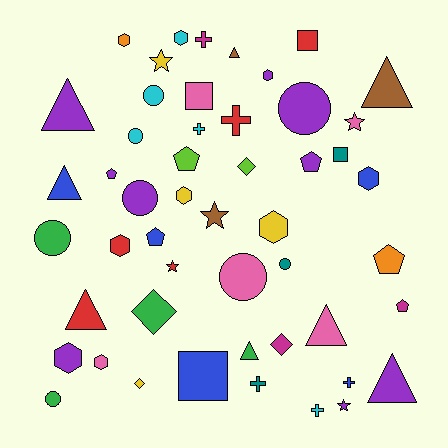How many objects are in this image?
There are 50 objects.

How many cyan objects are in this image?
There are 5 cyan objects.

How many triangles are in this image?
There are 8 triangles.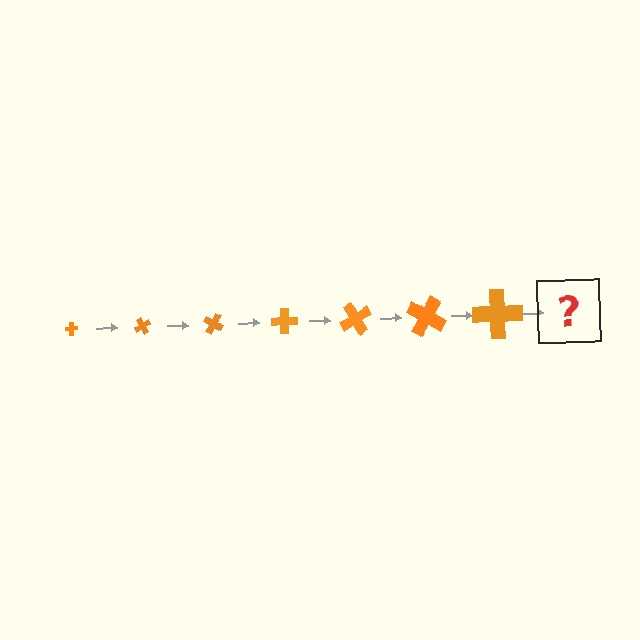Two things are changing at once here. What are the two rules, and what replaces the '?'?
The two rules are that the cross grows larger each step and it rotates 60 degrees each step. The '?' should be a cross, larger than the previous one and rotated 420 degrees from the start.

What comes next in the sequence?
The next element should be a cross, larger than the previous one and rotated 420 degrees from the start.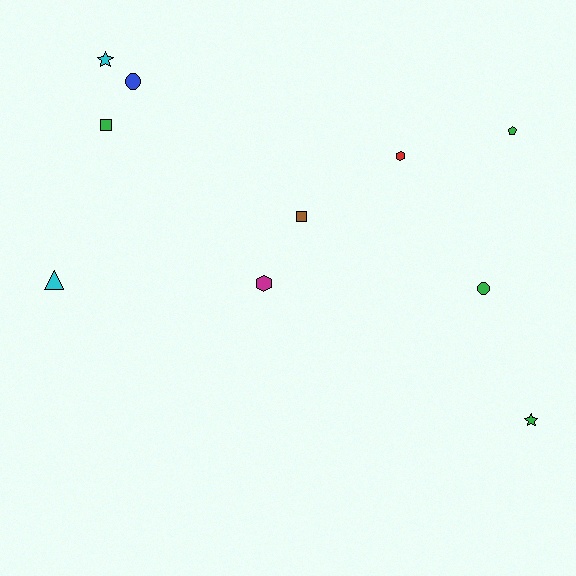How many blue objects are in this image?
There is 1 blue object.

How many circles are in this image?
There are 2 circles.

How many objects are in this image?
There are 10 objects.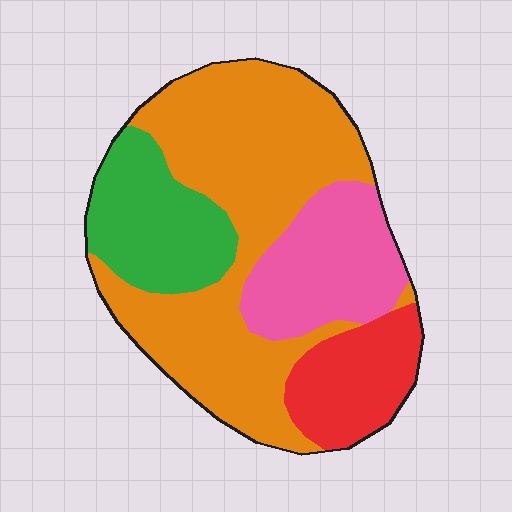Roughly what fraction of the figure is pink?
Pink takes up about one fifth (1/5) of the figure.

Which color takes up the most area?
Orange, at roughly 50%.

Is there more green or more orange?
Orange.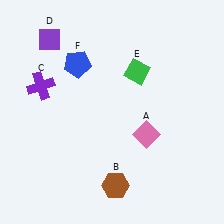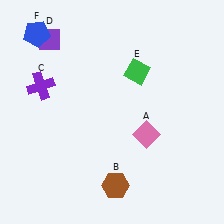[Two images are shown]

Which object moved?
The blue pentagon (F) moved left.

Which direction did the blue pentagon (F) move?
The blue pentagon (F) moved left.